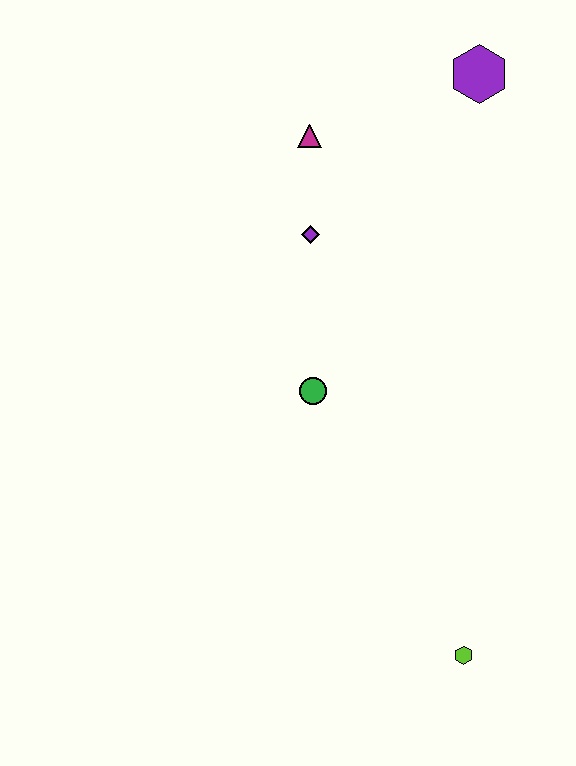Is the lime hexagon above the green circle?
No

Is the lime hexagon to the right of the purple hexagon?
No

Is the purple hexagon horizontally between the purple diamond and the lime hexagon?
No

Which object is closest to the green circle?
The purple diamond is closest to the green circle.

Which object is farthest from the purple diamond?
The lime hexagon is farthest from the purple diamond.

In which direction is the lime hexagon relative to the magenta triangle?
The lime hexagon is below the magenta triangle.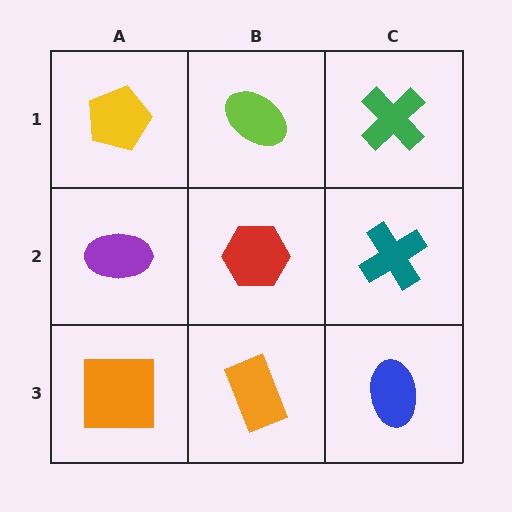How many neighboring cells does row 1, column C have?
2.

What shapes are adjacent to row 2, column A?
A yellow pentagon (row 1, column A), an orange square (row 3, column A), a red hexagon (row 2, column B).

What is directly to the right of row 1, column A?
A lime ellipse.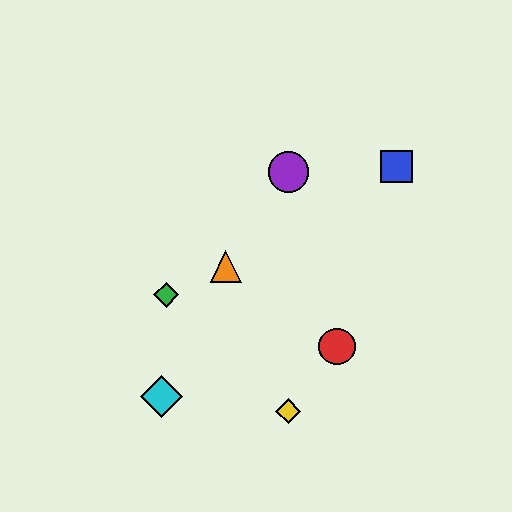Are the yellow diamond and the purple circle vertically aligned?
Yes, both are at x≈288.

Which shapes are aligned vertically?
The yellow diamond, the purple circle are aligned vertically.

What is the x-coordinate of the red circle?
The red circle is at x≈337.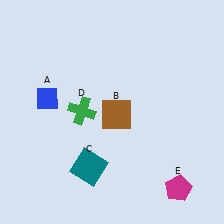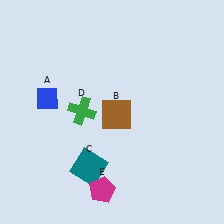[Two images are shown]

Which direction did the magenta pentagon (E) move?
The magenta pentagon (E) moved left.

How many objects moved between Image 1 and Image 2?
1 object moved between the two images.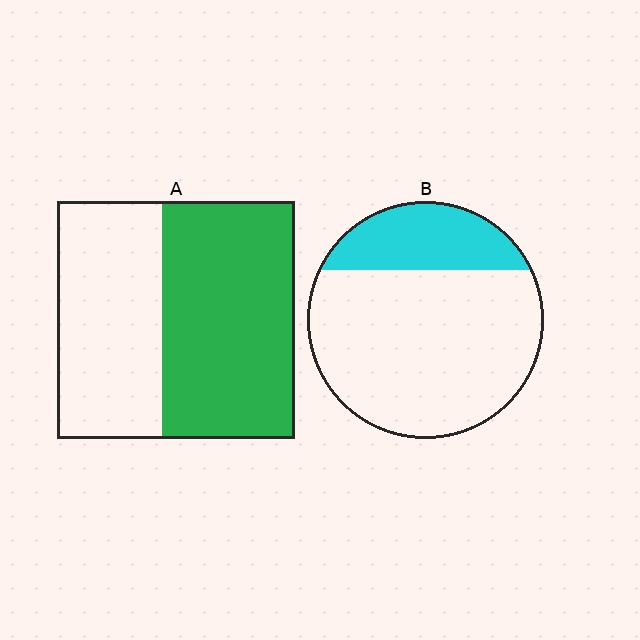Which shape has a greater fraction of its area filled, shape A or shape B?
Shape A.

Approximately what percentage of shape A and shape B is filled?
A is approximately 55% and B is approximately 25%.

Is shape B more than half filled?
No.